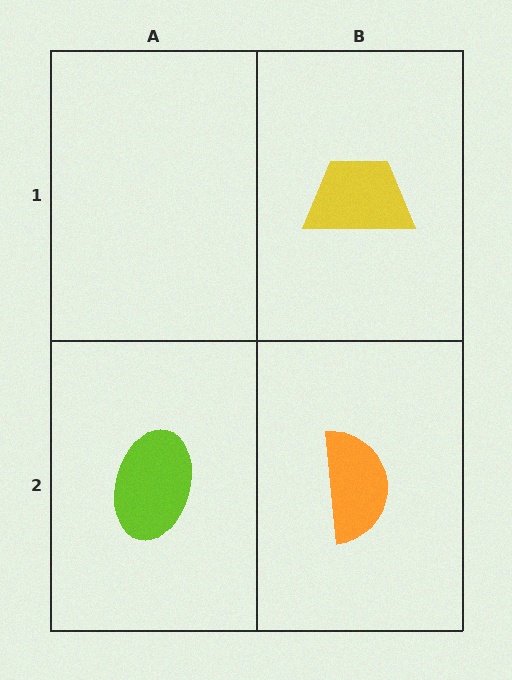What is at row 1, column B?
A yellow trapezoid.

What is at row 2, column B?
An orange semicircle.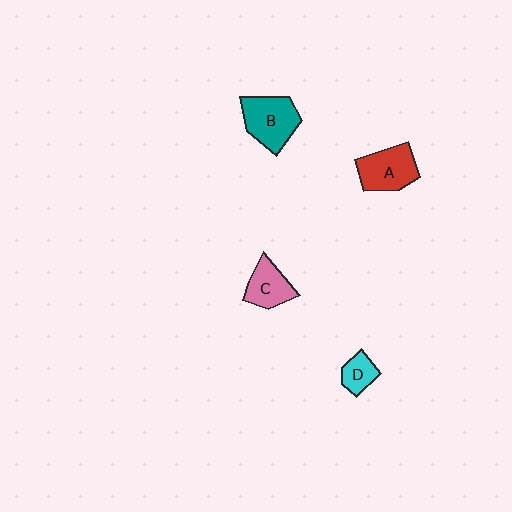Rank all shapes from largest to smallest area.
From largest to smallest: B (teal), A (red), C (pink), D (cyan).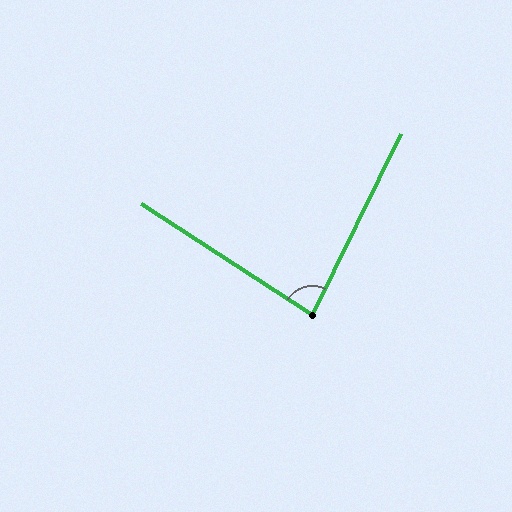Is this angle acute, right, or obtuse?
It is acute.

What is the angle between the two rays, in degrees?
Approximately 83 degrees.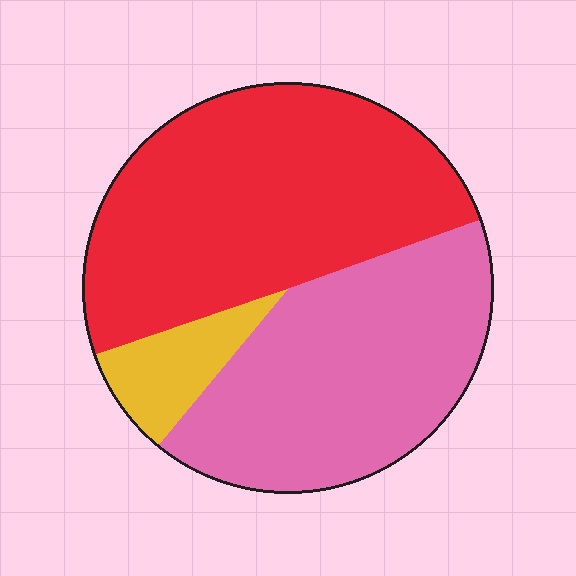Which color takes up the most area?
Red, at roughly 50%.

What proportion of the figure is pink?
Pink takes up between a quarter and a half of the figure.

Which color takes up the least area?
Yellow, at roughly 10%.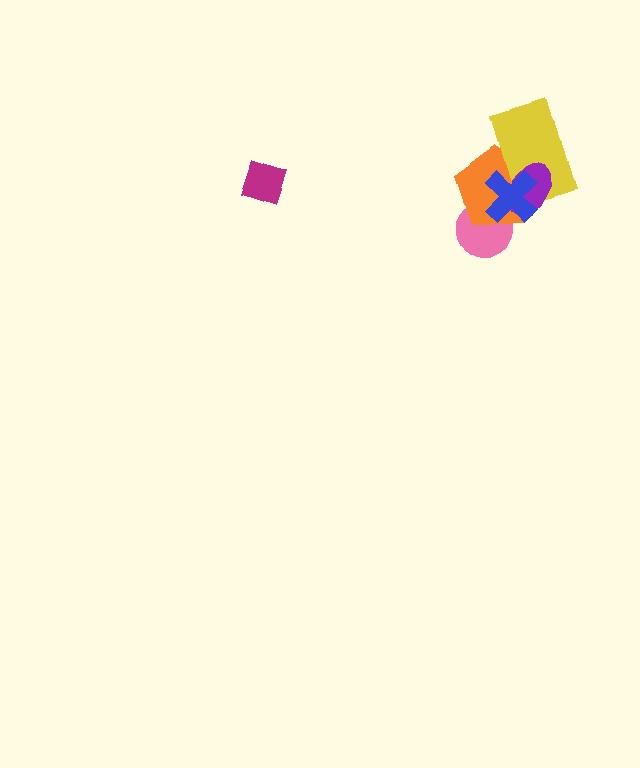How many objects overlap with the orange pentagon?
4 objects overlap with the orange pentagon.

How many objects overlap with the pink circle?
2 objects overlap with the pink circle.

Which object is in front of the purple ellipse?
The blue cross is in front of the purple ellipse.